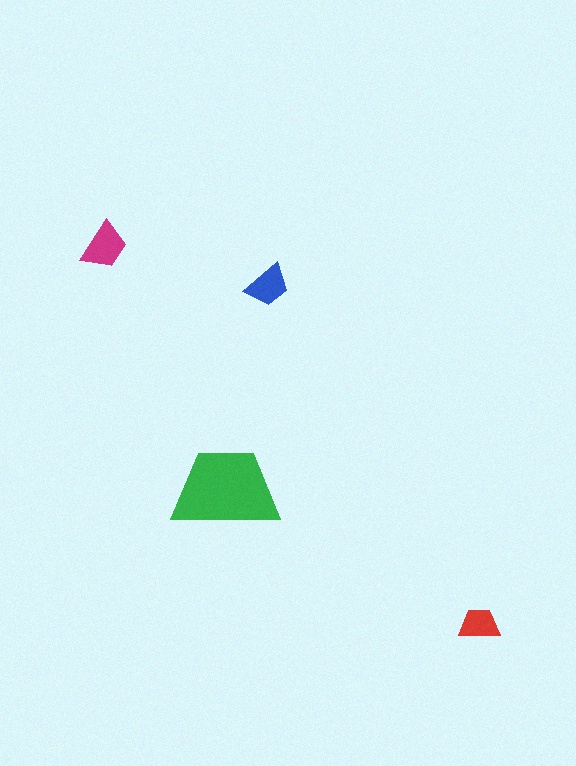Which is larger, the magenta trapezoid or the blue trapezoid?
The magenta one.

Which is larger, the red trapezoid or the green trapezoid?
The green one.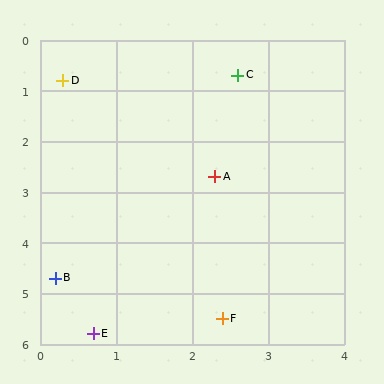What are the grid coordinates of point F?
Point F is at approximately (2.4, 5.5).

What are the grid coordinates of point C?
Point C is at approximately (2.6, 0.7).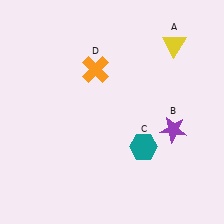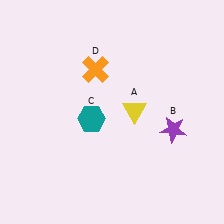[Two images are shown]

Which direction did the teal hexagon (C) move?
The teal hexagon (C) moved left.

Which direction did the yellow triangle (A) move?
The yellow triangle (A) moved down.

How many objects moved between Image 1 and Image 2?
2 objects moved between the two images.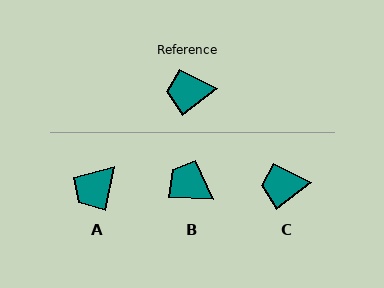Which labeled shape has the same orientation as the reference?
C.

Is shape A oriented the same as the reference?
No, it is off by about 40 degrees.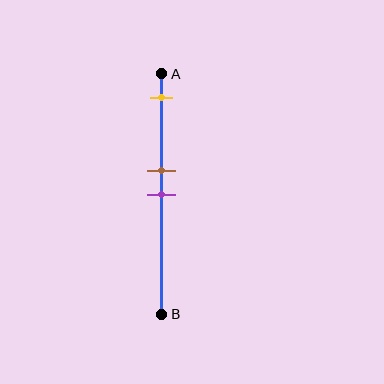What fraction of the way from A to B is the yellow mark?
The yellow mark is approximately 10% (0.1) of the way from A to B.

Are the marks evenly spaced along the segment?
No, the marks are not evenly spaced.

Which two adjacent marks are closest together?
The brown and purple marks are the closest adjacent pair.